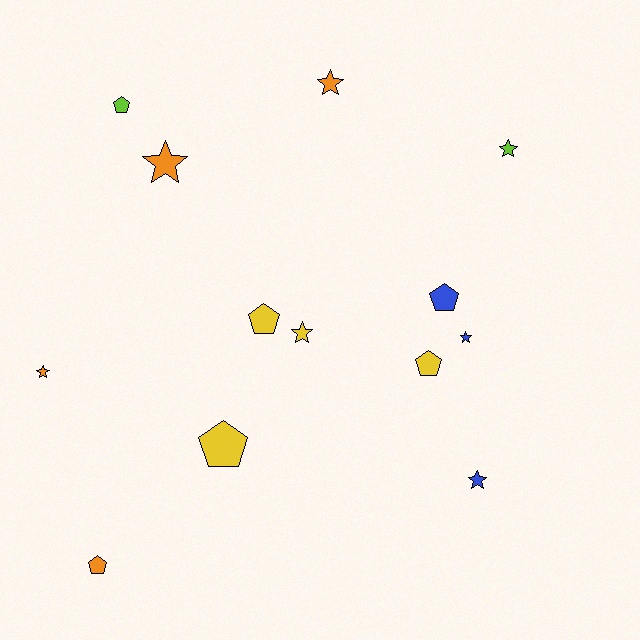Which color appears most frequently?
Yellow, with 4 objects.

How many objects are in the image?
There are 13 objects.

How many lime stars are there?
There is 1 lime star.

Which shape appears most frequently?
Star, with 7 objects.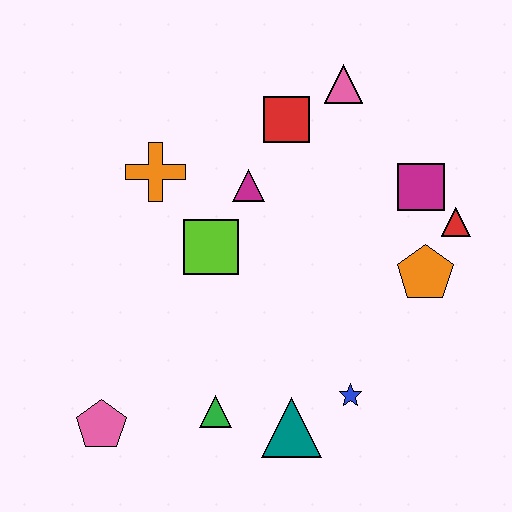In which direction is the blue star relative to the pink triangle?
The blue star is below the pink triangle.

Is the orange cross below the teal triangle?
No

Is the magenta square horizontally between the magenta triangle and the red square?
No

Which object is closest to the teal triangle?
The blue star is closest to the teal triangle.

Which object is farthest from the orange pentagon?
The pink pentagon is farthest from the orange pentagon.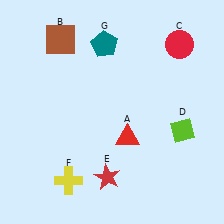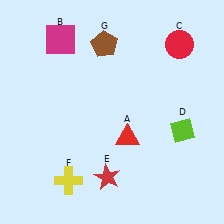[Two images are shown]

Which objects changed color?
B changed from brown to magenta. G changed from teal to brown.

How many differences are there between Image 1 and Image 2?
There are 2 differences between the two images.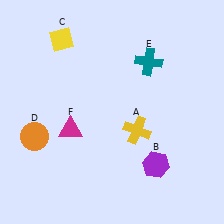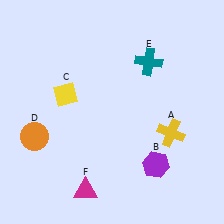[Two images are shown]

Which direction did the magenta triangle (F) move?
The magenta triangle (F) moved down.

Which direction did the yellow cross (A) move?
The yellow cross (A) moved right.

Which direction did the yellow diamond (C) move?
The yellow diamond (C) moved down.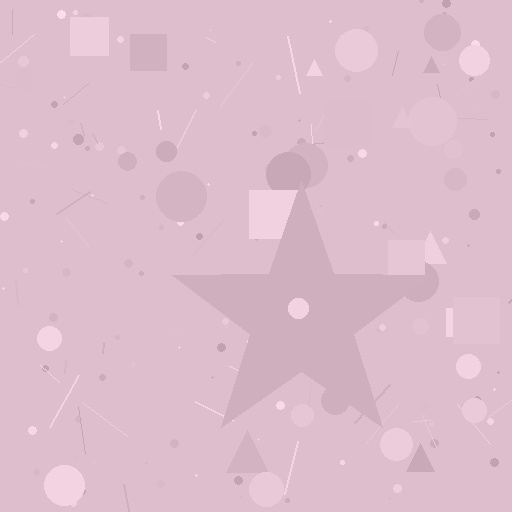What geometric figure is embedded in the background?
A star is embedded in the background.